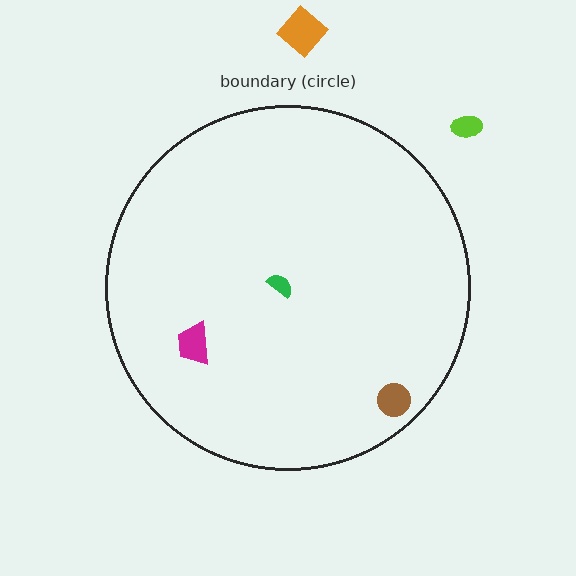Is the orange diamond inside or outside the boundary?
Outside.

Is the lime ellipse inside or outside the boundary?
Outside.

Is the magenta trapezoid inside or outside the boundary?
Inside.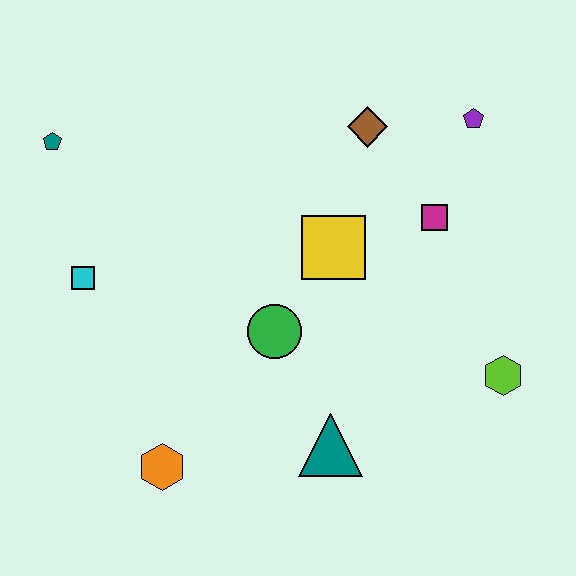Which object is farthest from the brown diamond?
The orange hexagon is farthest from the brown diamond.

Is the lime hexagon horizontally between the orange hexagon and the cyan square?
No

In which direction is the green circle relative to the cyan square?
The green circle is to the right of the cyan square.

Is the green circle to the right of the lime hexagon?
No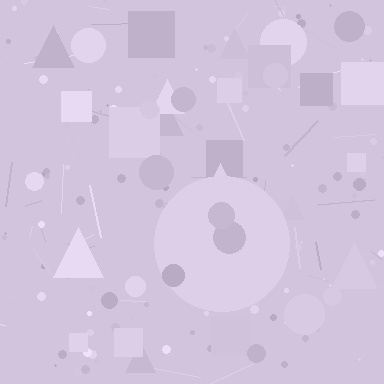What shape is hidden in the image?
A circle is hidden in the image.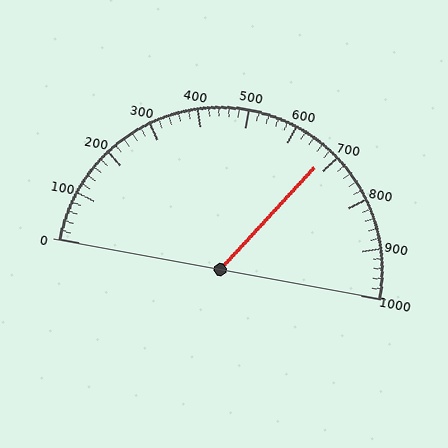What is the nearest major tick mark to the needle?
The nearest major tick mark is 700.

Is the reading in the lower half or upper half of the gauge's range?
The reading is in the upper half of the range (0 to 1000).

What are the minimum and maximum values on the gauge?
The gauge ranges from 0 to 1000.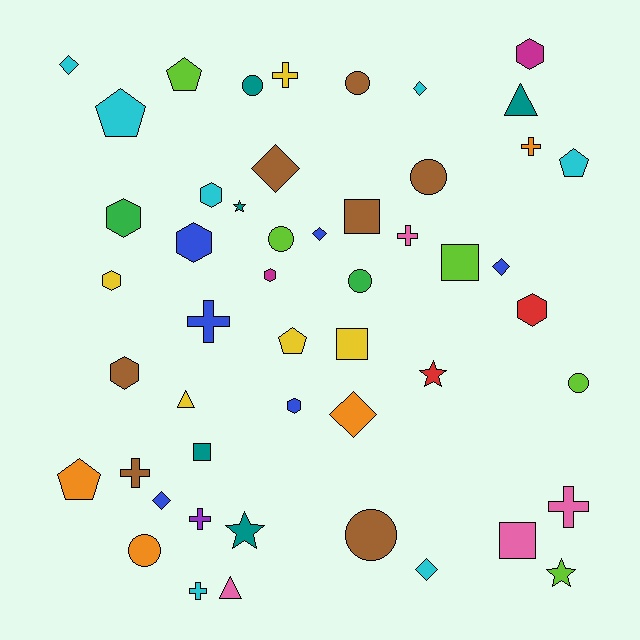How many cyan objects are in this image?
There are 7 cyan objects.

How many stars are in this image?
There are 4 stars.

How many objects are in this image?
There are 50 objects.